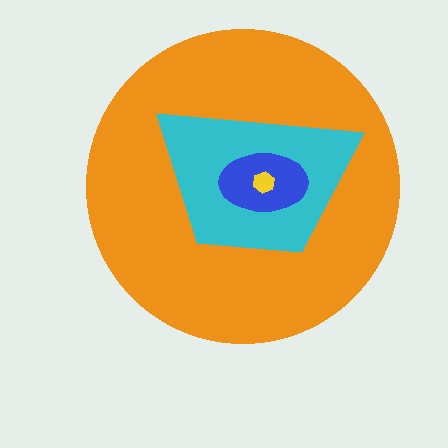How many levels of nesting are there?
4.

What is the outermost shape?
The orange circle.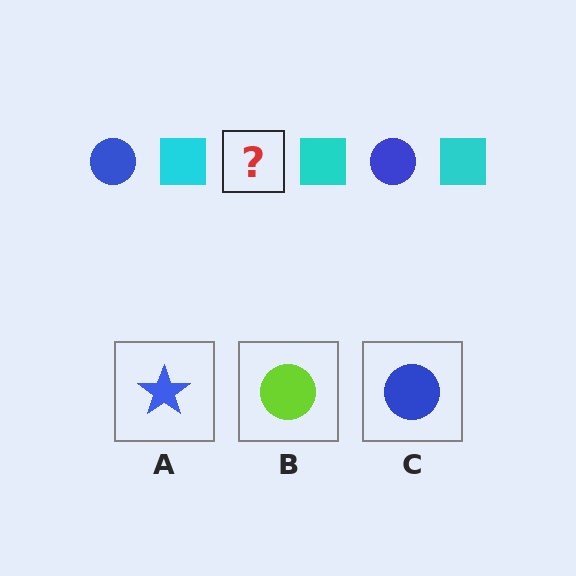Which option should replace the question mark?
Option C.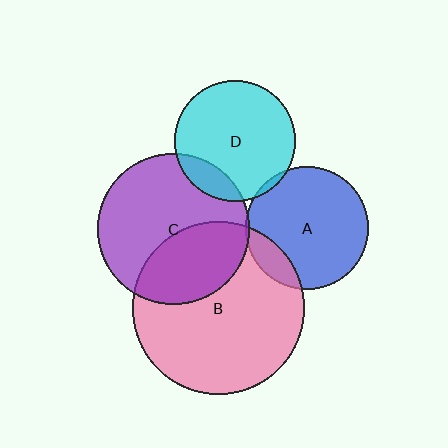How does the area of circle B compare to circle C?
Approximately 1.3 times.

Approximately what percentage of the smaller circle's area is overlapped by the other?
Approximately 5%.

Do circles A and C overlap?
Yes.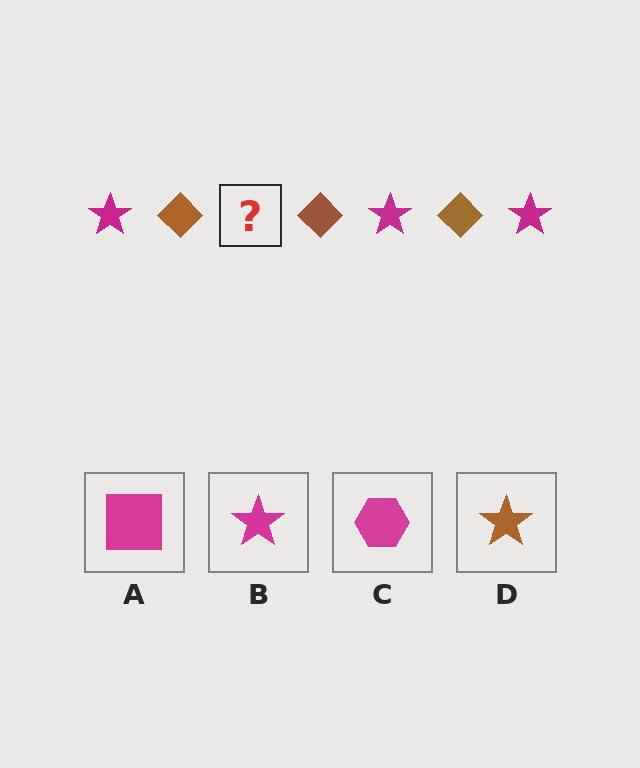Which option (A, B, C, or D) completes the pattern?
B.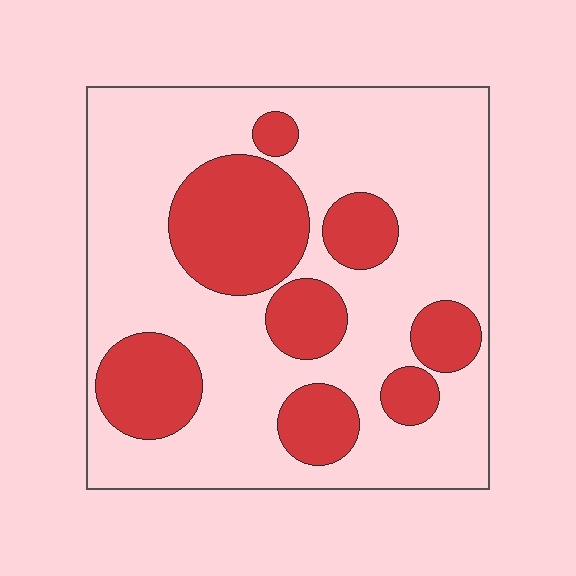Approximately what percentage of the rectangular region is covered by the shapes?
Approximately 30%.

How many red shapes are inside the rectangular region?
8.